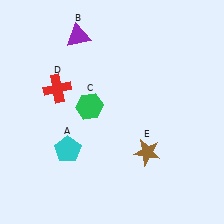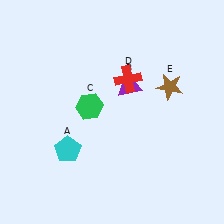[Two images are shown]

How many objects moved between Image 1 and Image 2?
3 objects moved between the two images.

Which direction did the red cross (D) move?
The red cross (D) moved right.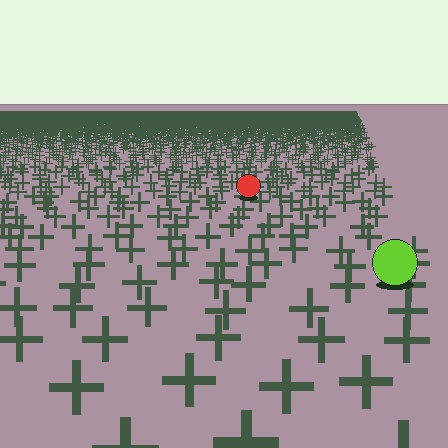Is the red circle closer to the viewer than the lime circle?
No. The lime circle is closer — you can tell from the texture gradient: the ground texture is coarser near it.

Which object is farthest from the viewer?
The red circle is farthest from the viewer. It appears smaller and the ground texture around it is denser.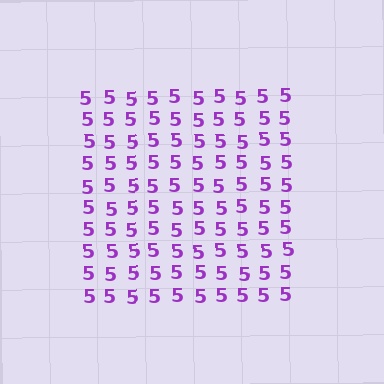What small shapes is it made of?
It is made of small digit 5's.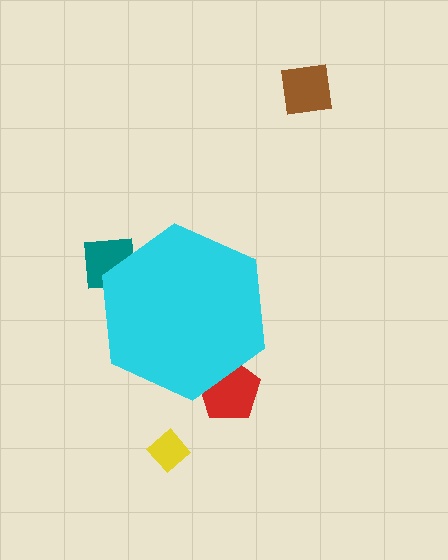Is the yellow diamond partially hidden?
No, the yellow diamond is fully visible.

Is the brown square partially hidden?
No, the brown square is fully visible.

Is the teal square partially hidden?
Yes, the teal square is partially hidden behind the cyan hexagon.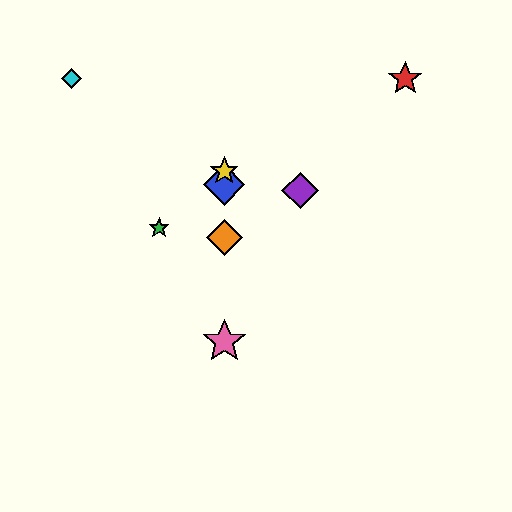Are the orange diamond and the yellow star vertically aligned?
Yes, both are at x≈224.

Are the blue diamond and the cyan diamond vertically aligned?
No, the blue diamond is at x≈224 and the cyan diamond is at x≈71.